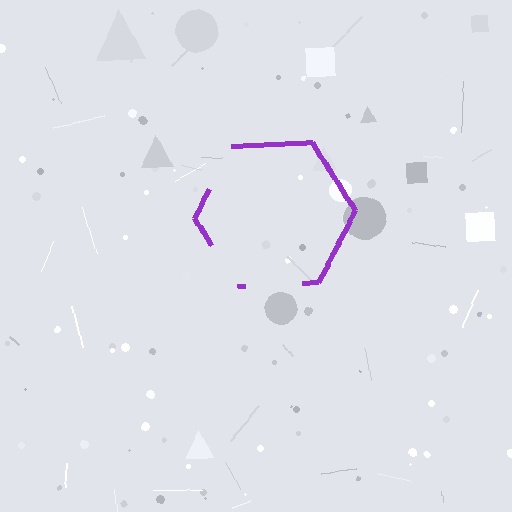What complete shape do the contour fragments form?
The contour fragments form a hexagon.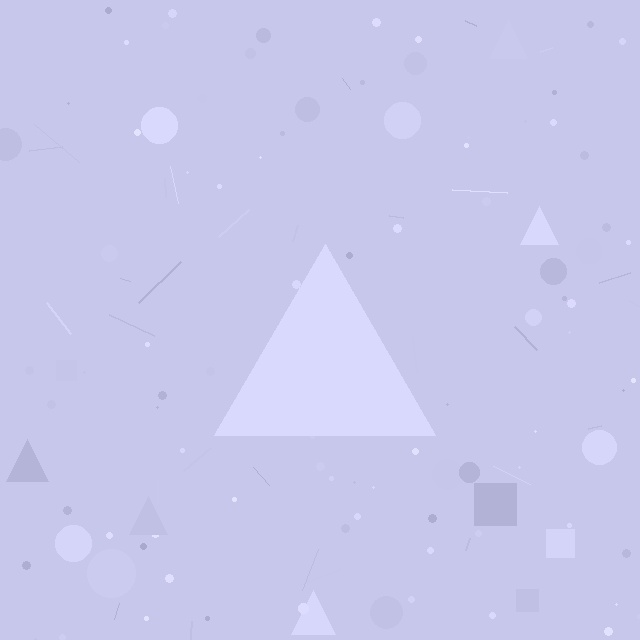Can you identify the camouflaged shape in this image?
The camouflaged shape is a triangle.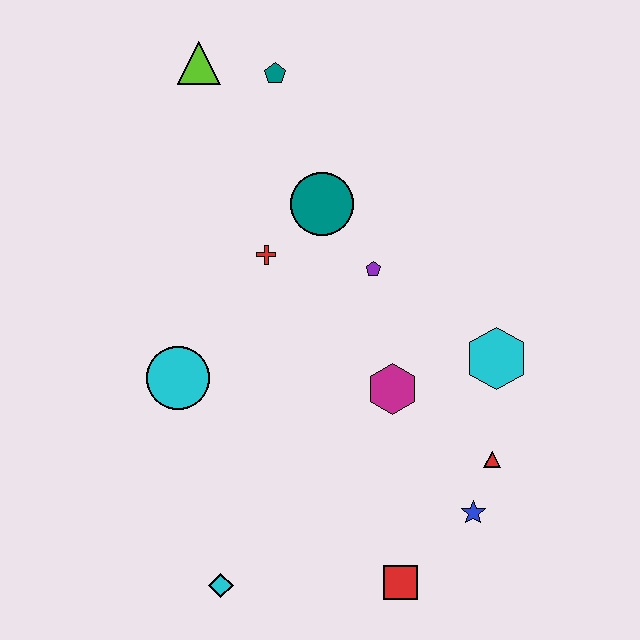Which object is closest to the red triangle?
The blue star is closest to the red triangle.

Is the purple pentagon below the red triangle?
No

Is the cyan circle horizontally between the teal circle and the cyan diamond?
No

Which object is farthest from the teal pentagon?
The red square is farthest from the teal pentagon.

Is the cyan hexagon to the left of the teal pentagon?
No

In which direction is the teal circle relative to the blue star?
The teal circle is above the blue star.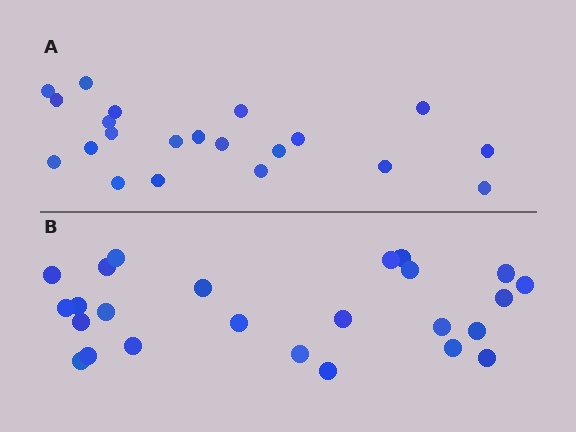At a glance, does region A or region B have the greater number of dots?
Region B (the bottom region) has more dots.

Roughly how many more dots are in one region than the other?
Region B has about 4 more dots than region A.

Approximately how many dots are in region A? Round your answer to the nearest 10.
About 20 dots. (The exact count is 21, which rounds to 20.)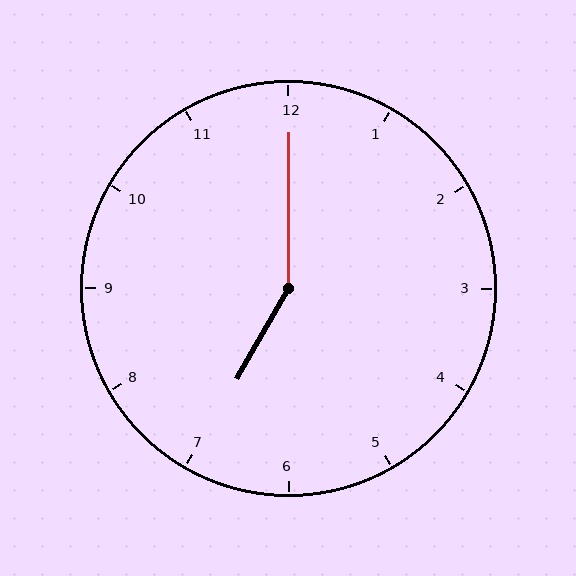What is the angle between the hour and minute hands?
Approximately 150 degrees.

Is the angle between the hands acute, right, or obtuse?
It is obtuse.